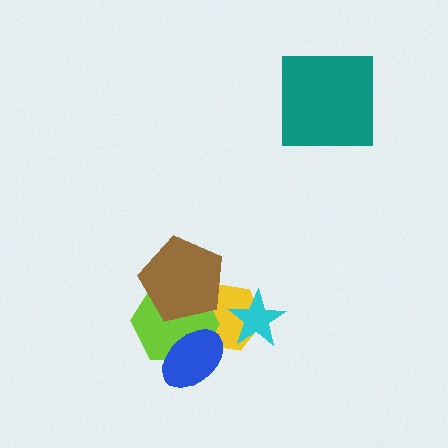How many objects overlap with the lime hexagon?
3 objects overlap with the lime hexagon.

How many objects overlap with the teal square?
0 objects overlap with the teal square.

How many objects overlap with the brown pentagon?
2 objects overlap with the brown pentagon.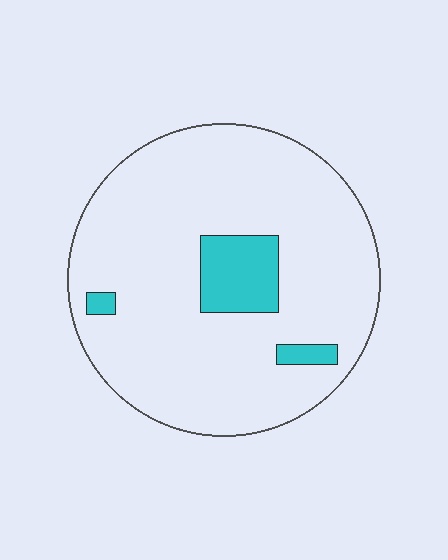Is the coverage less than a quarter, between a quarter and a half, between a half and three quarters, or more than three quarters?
Less than a quarter.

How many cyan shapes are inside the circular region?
3.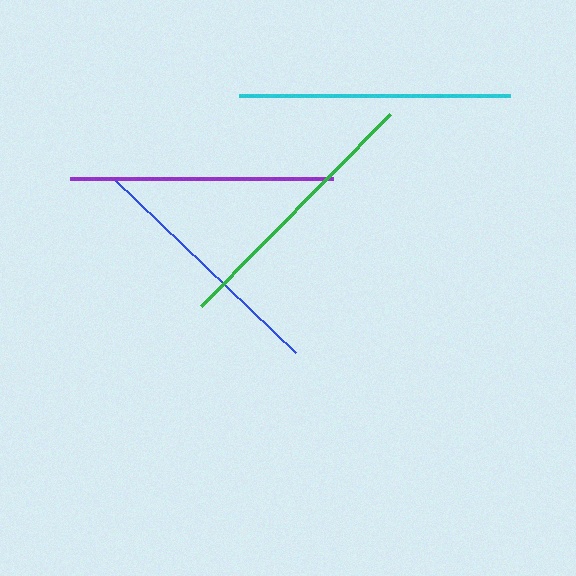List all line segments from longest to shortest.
From longest to shortest: cyan, green, purple, blue.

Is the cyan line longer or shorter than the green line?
The cyan line is longer than the green line.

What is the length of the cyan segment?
The cyan segment is approximately 271 pixels long.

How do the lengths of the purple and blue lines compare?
The purple and blue lines are approximately the same length.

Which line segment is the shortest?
The blue line is the shortest at approximately 250 pixels.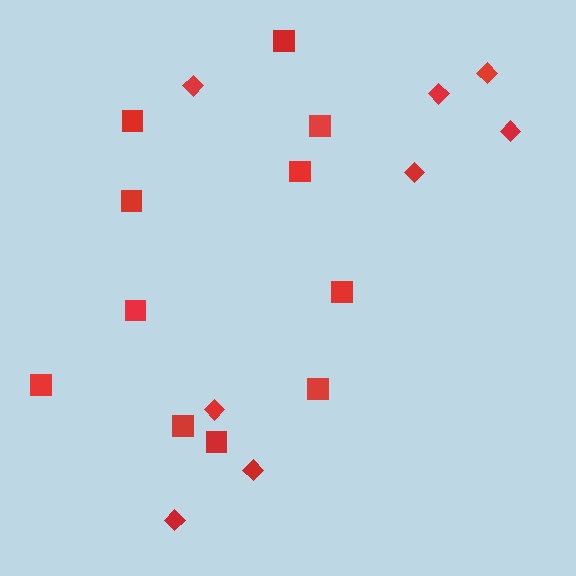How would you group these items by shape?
There are 2 groups: one group of diamonds (8) and one group of squares (11).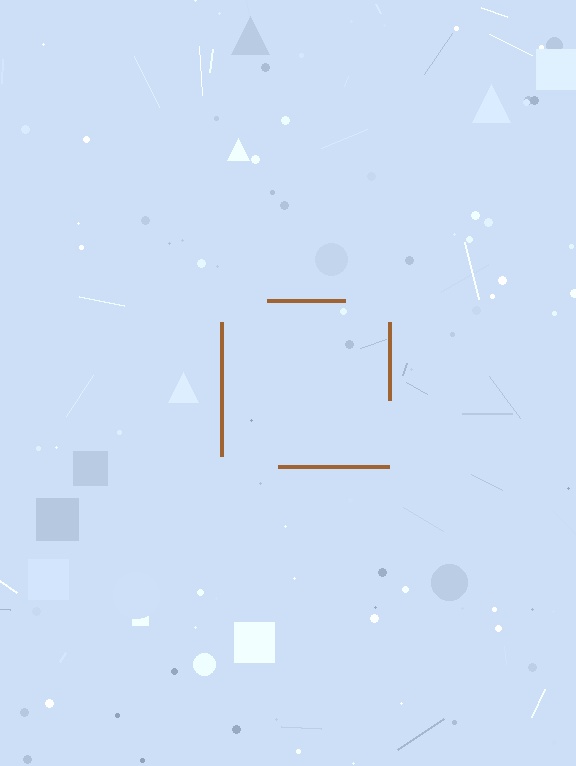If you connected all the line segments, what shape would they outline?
They would outline a square.